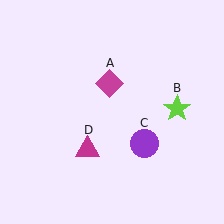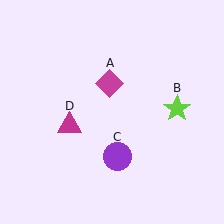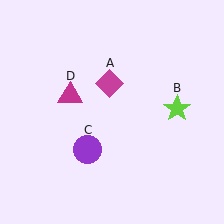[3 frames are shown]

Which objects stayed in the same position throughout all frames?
Magenta diamond (object A) and lime star (object B) remained stationary.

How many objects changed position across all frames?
2 objects changed position: purple circle (object C), magenta triangle (object D).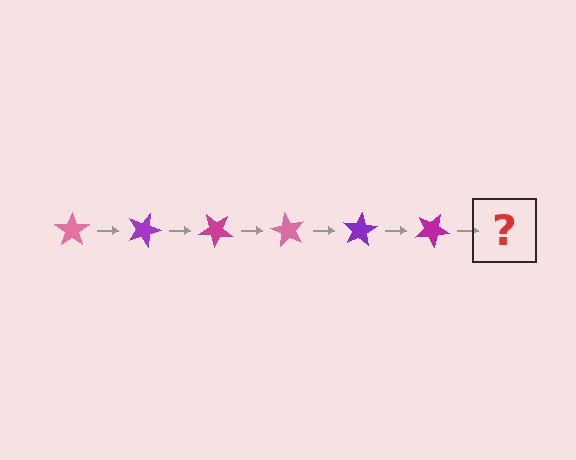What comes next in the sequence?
The next element should be a pink star, rotated 120 degrees from the start.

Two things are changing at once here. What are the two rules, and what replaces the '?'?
The two rules are that it rotates 20 degrees each step and the color cycles through pink, purple, and magenta. The '?' should be a pink star, rotated 120 degrees from the start.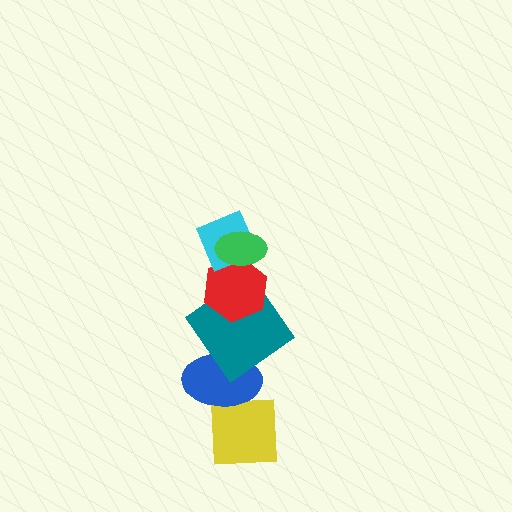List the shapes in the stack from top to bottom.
From top to bottom: the green ellipse, the cyan diamond, the red hexagon, the teal diamond, the blue ellipse, the yellow square.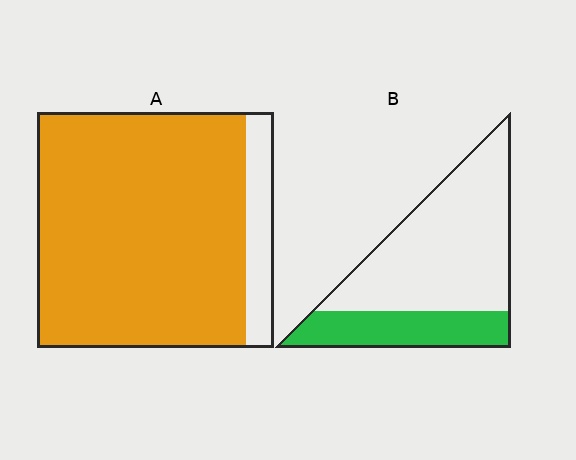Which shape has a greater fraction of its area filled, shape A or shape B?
Shape A.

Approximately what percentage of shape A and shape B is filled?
A is approximately 90% and B is approximately 30%.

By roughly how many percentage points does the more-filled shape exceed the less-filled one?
By roughly 60 percentage points (A over B).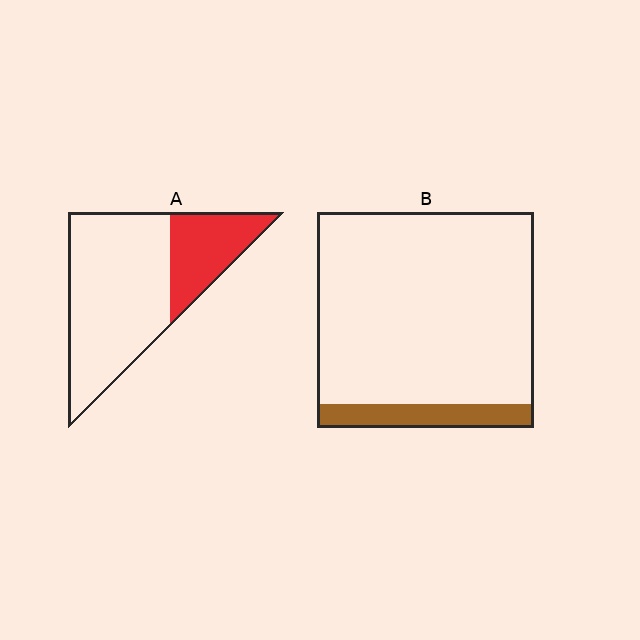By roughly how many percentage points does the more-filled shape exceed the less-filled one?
By roughly 15 percentage points (A over B).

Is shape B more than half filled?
No.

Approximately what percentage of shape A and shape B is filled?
A is approximately 30% and B is approximately 10%.